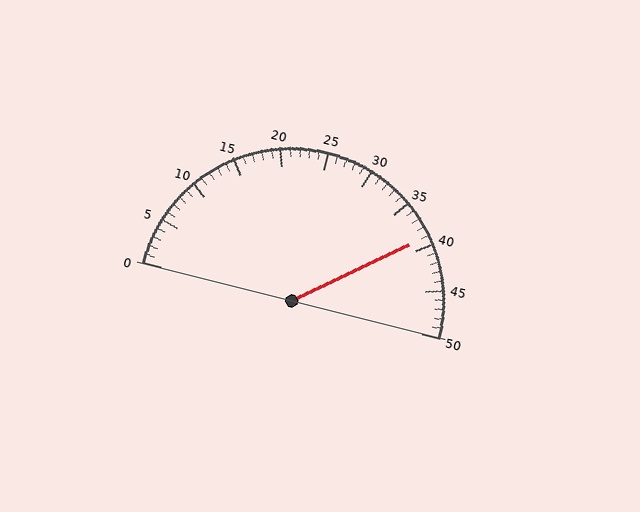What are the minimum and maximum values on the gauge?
The gauge ranges from 0 to 50.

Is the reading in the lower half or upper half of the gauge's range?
The reading is in the upper half of the range (0 to 50).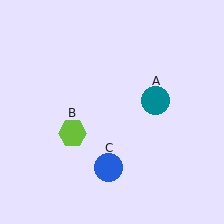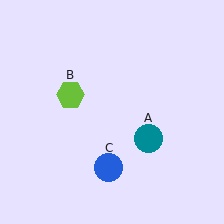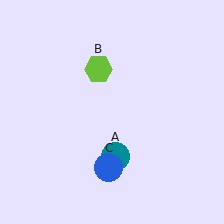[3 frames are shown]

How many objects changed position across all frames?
2 objects changed position: teal circle (object A), lime hexagon (object B).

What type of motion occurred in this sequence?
The teal circle (object A), lime hexagon (object B) rotated clockwise around the center of the scene.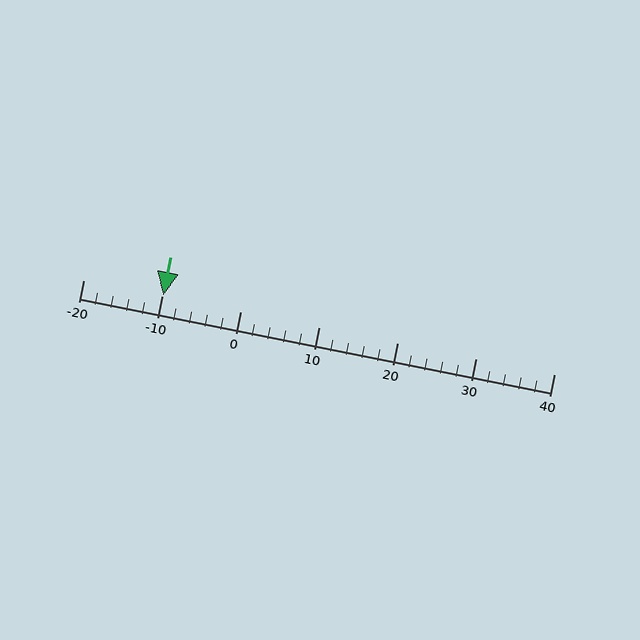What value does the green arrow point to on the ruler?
The green arrow points to approximately -10.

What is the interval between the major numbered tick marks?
The major tick marks are spaced 10 units apart.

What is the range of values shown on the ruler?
The ruler shows values from -20 to 40.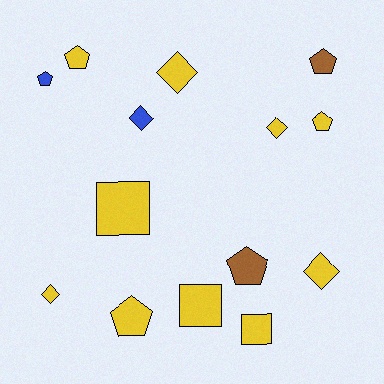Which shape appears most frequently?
Pentagon, with 6 objects.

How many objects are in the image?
There are 14 objects.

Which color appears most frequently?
Yellow, with 10 objects.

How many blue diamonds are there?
There is 1 blue diamond.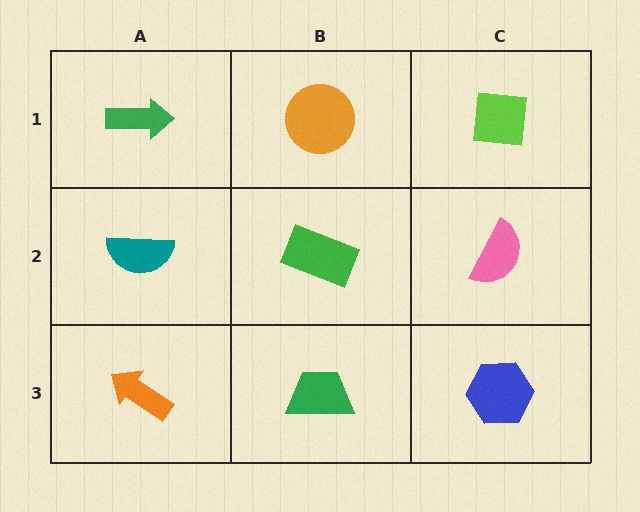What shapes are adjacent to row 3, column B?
A green rectangle (row 2, column B), an orange arrow (row 3, column A), a blue hexagon (row 3, column C).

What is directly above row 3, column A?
A teal semicircle.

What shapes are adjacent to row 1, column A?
A teal semicircle (row 2, column A), an orange circle (row 1, column B).